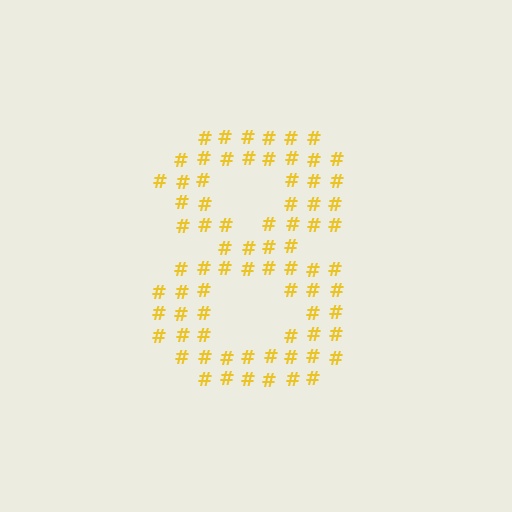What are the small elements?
The small elements are hash symbols.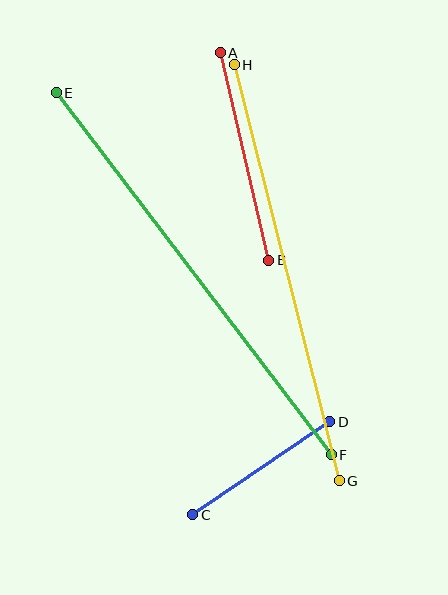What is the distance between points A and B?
The distance is approximately 213 pixels.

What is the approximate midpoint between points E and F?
The midpoint is at approximately (194, 274) pixels.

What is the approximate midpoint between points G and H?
The midpoint is at approximately (287, 273) pixels.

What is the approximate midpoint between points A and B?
The midpoint is at approximately (245, 157) pixels.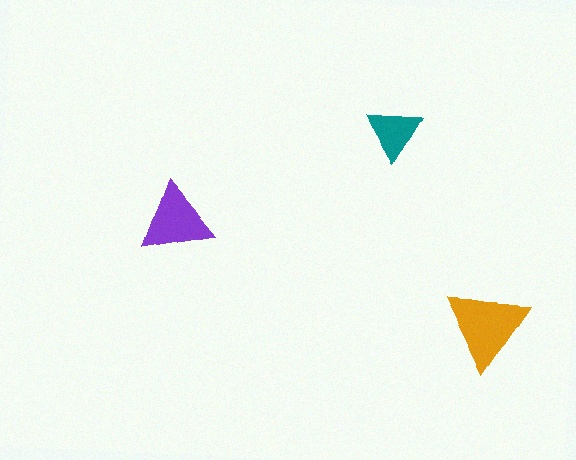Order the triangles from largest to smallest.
the orange one, the purple one, the teal one.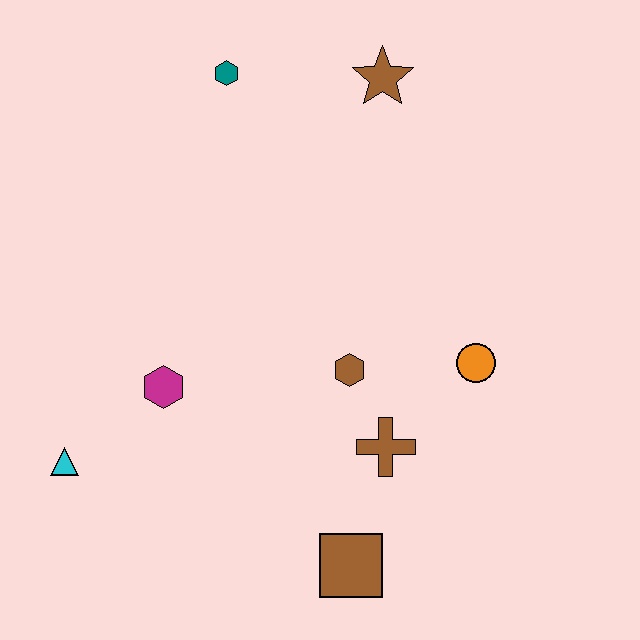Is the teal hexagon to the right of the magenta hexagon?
Yes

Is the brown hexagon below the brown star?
Yes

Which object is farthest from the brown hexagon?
The teal hexagon is farthest from the brown hexagon.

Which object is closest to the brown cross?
The brown hexagon is closest to the brown cross.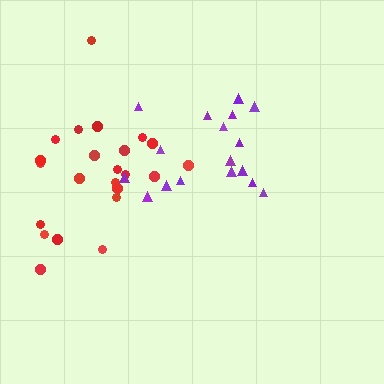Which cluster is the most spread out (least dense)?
Red.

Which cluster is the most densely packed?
Purple.